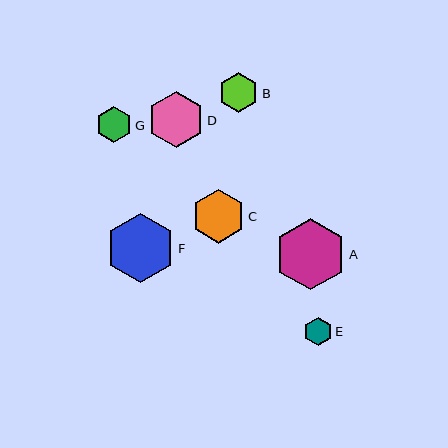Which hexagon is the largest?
Hexagon A is the largest with a size of approximately 71 pixels.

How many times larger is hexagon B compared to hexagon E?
Hexagon B is approximately 1.4 times the size of hexagon E.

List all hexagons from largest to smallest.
From largest to smallest: A, F, D, C, B, G, E.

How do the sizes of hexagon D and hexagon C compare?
Hexagon D and hexagon C are approximately the same size.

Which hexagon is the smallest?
Hexagon E is the smallest with a size of approximately 29 pixels.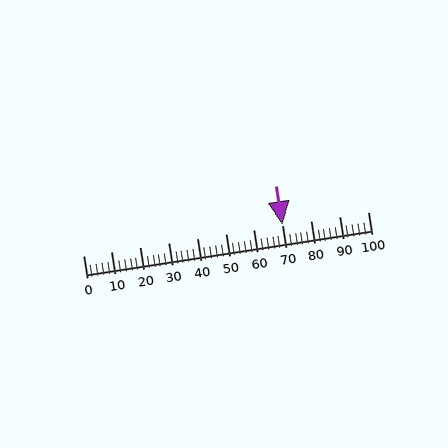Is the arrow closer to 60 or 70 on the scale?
The arrow is closer to 70.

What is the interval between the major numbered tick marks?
The major tick marks are spaced 10 units apart.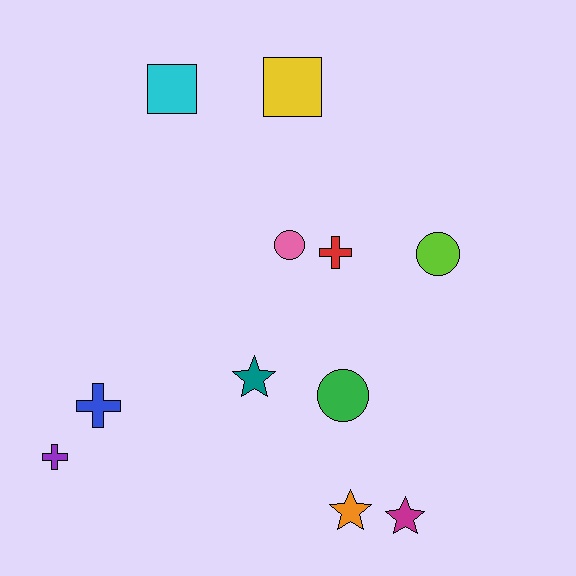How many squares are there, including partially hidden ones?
There are 2 squares.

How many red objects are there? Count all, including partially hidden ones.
There is 1 red object.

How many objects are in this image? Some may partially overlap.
There are 11 objects.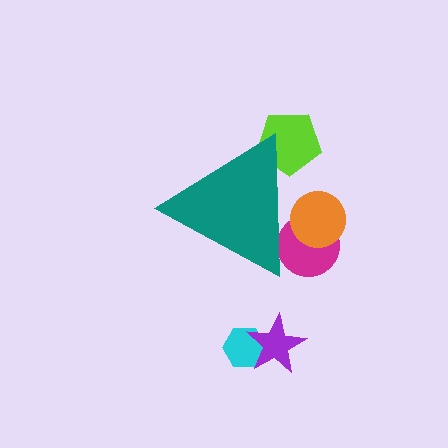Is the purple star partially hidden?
No, the purple star is fully visible.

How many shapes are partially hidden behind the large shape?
3 shapes are partially hidden.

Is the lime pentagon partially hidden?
Yes, the lime pentagon is partially hidden behind the teal triangle.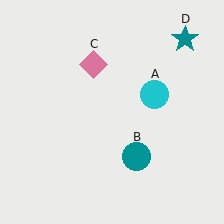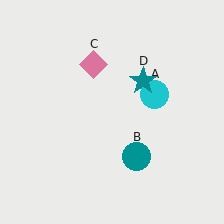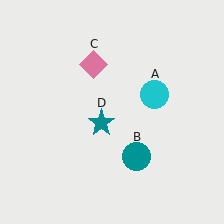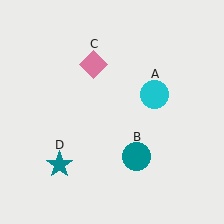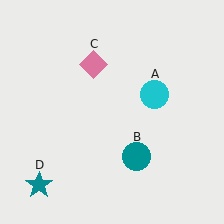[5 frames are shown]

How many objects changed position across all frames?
1 object changed position: teal star (object D).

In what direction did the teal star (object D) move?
The teal star (object D) moved down and to the left.